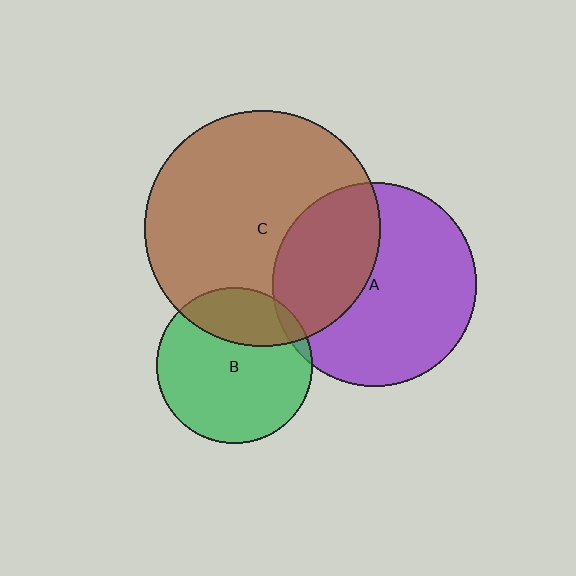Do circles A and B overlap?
Yes.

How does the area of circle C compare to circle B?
Approximately 2.3 times.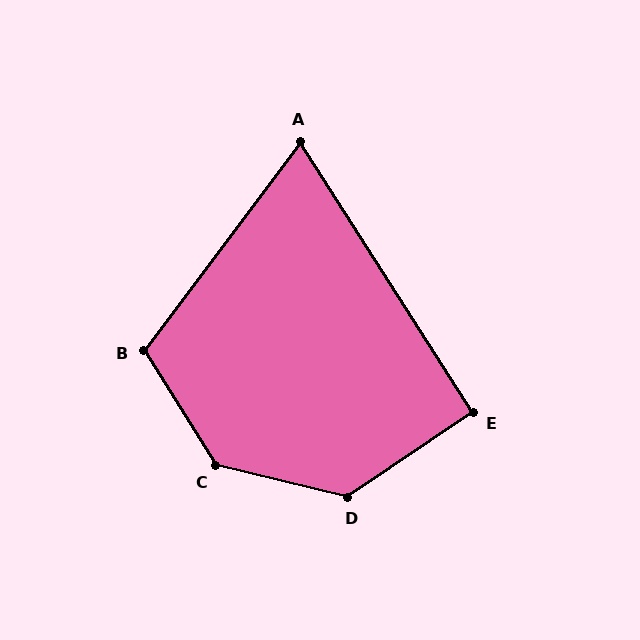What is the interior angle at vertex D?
Approximately 133 degrees (obtuse).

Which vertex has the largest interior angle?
C, at approximately 135 degrees.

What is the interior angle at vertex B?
Approximately 111 degrees (obtuse).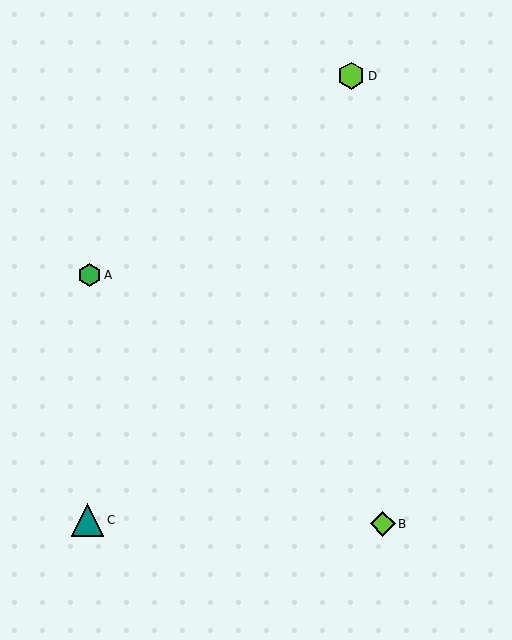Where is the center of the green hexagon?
The center of the green hexagon is at (90, 275).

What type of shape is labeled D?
Shape D is a lime hexagon.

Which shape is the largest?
The teal triangle (labeled C) is the largest.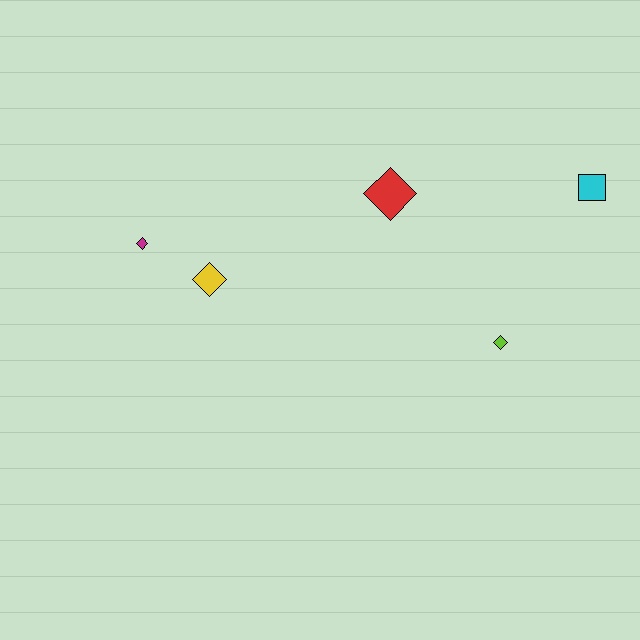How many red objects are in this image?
There is 1 red object.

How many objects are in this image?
There are 5 objects.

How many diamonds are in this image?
There are 4 diamonds.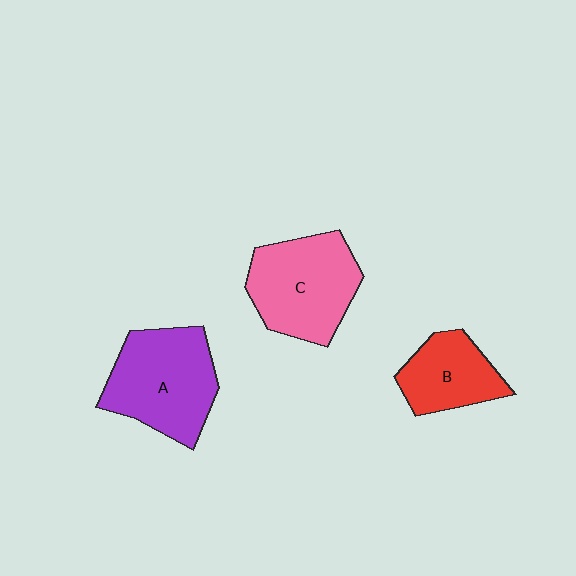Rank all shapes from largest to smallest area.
From largest to smallest: A (purple), C (pink), B (red).